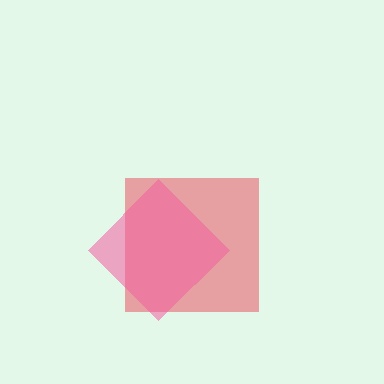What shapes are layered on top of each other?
The layered shapes are: a red square, a pink diamond.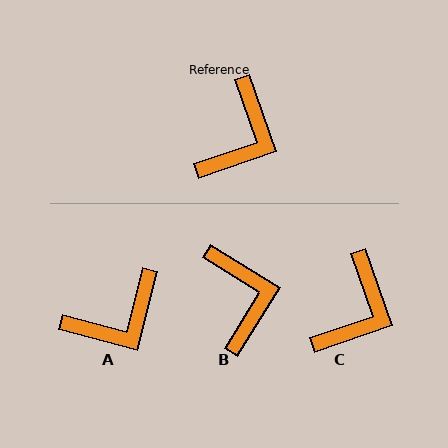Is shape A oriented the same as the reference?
No, it is off by about 34 degrees.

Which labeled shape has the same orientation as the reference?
C.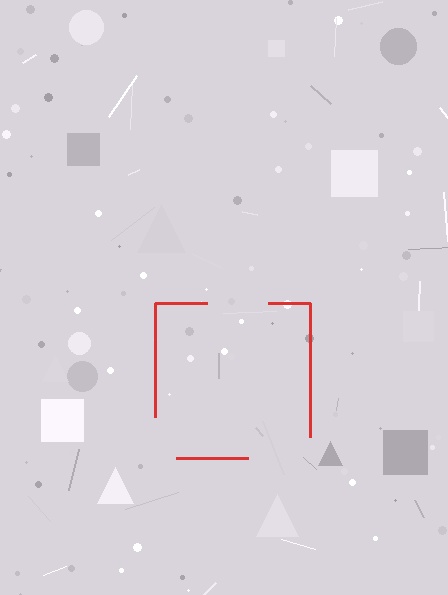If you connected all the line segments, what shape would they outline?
They would outline a square.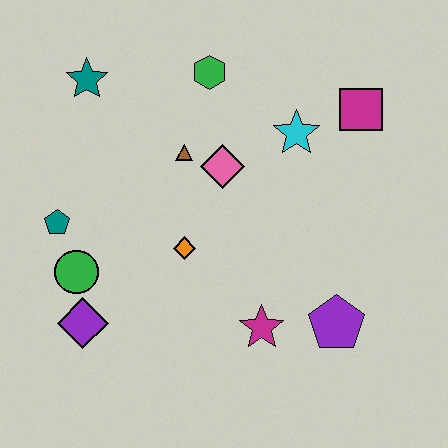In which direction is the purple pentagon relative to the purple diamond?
The purple pentagon is to the right of the purple diamond.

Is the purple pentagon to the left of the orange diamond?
No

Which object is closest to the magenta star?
The purple pentagon is closest to the magenta star.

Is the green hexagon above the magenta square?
Yes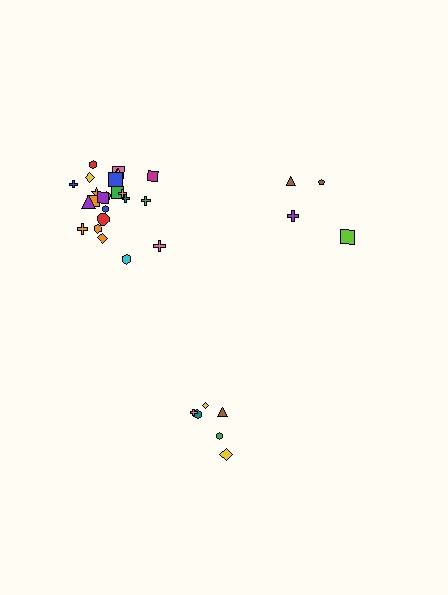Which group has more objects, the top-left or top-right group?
The top-left group.